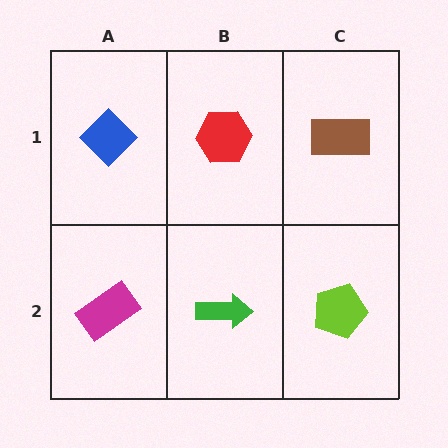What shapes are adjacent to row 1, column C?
A lime pentagon (row 2, column C), a red hexagon (row 1, column B).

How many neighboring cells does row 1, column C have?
2.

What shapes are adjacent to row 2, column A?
A blue diamond (row 1, column A), a green arrow (row 2, column B).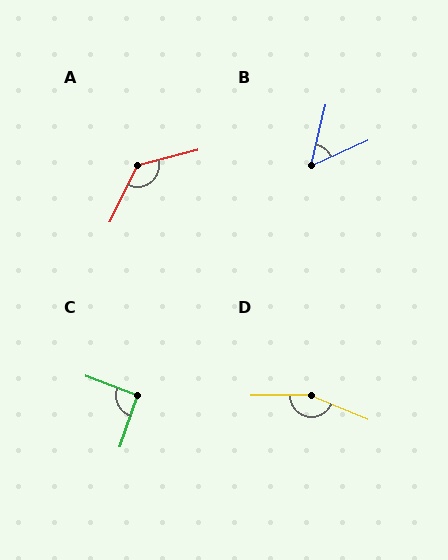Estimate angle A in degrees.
Approximately 130 degrees.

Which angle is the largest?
D, at approximately 157 degrees.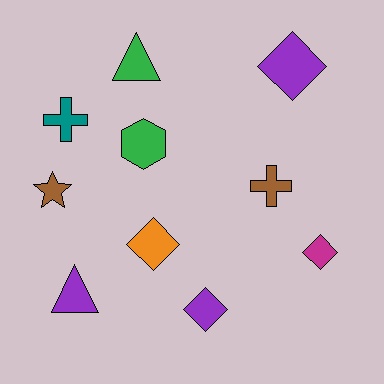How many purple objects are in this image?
There are 3 purple objects.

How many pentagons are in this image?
There are no pentagons.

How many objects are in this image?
There are 10 objects.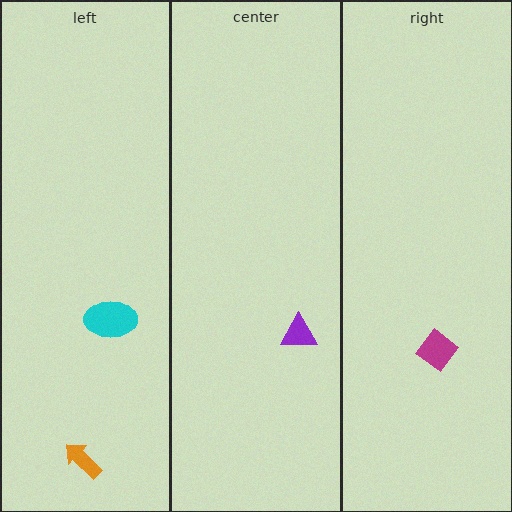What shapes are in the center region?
The purple triangle.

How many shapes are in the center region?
1.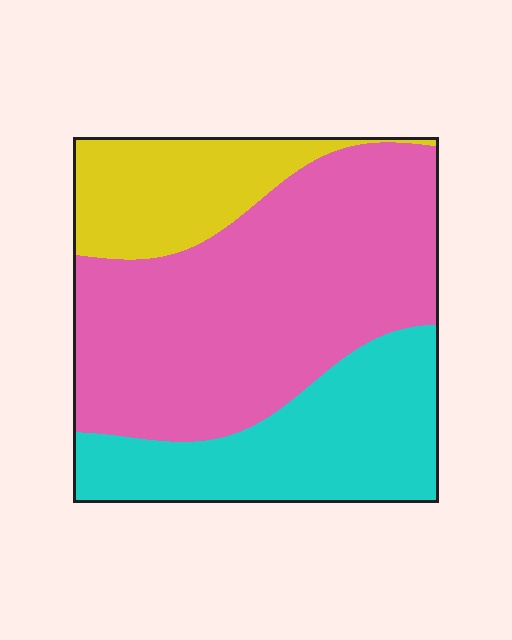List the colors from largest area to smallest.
From largest to smallest: pink, cyan, yellow.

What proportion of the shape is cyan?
Cyan takes up about one quarter (1/4) of the shape.